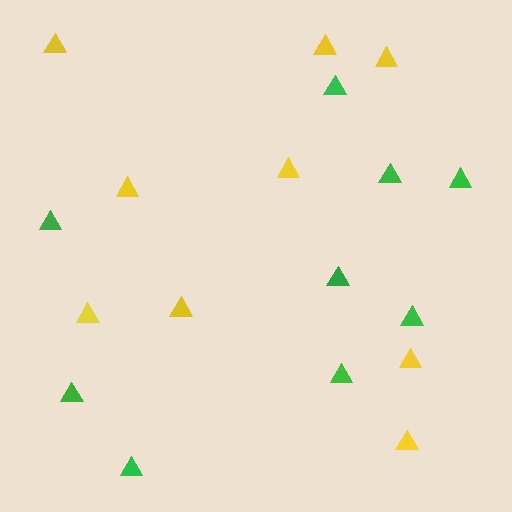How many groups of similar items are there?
There are 2 groups: one group of yellow triangles (9) and one group of green triangles (9).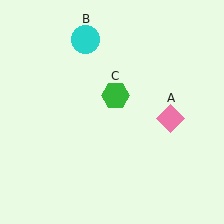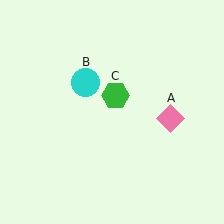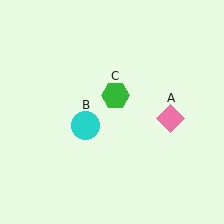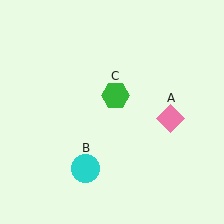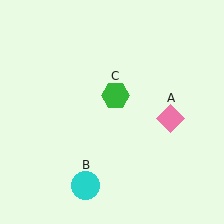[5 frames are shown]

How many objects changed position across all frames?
1 object changed position: cyan circle (object B).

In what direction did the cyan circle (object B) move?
The cyan circle (object B) moved down.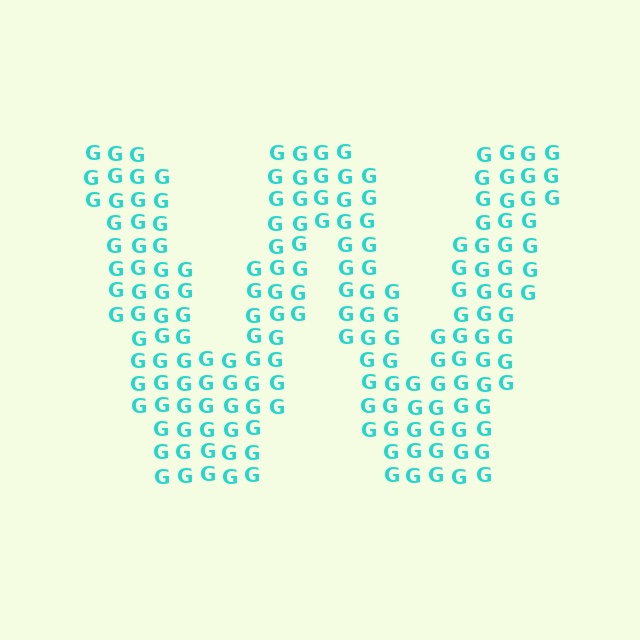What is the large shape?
The large shape is the letter W.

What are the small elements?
The small elements are letter G's.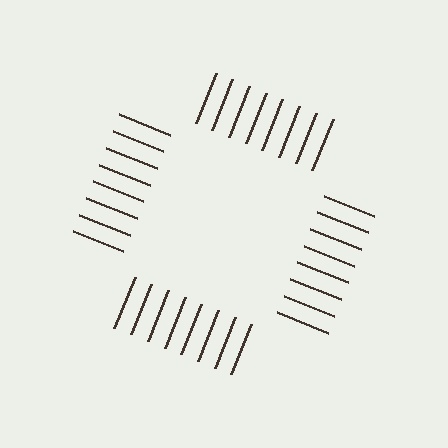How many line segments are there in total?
32 — 8 along each of the 4 edges.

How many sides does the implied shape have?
4 sides — the line-ends trace a square.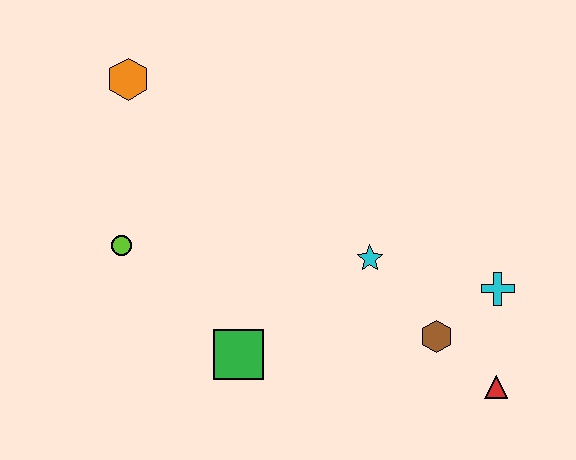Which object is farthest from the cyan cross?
The orange hexagon is farthest from the cyan cross.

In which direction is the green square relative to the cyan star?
The green square is to the left of the cyan star.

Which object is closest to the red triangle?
The brown hexagon is closest to the red triangle.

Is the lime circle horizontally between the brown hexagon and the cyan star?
No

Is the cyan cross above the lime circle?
No